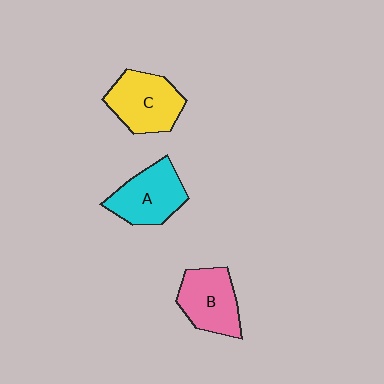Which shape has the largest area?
Shape C (yellow).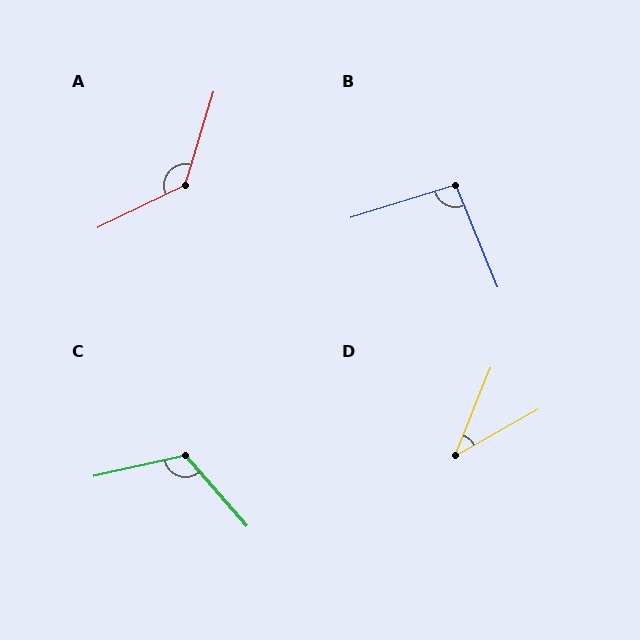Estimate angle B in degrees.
Approximately 95 degrees.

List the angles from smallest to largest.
D (39°), B (95°), C (119°), A (133°).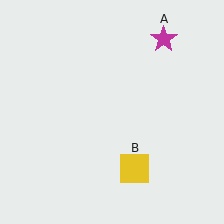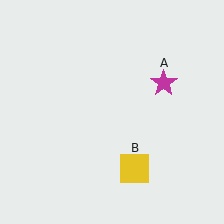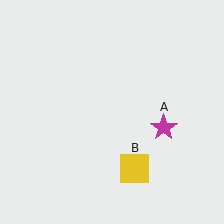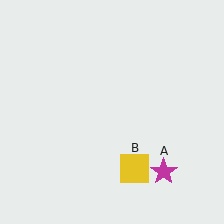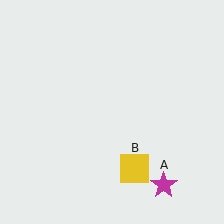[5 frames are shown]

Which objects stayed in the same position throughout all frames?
Yellow square (object B) remained stationary.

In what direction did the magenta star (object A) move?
The magenta star (object A) moved down.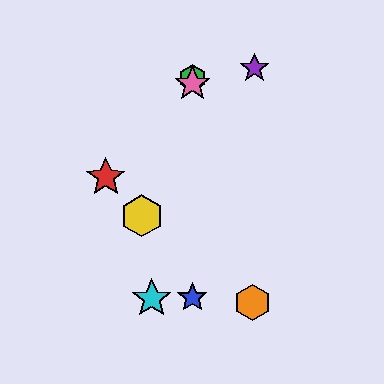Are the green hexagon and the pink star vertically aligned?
Yes, both are at x≈192.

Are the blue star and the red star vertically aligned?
No, the blue star is at x≈192 and the red star is at x≈106.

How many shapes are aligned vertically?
3 shapes (the blue star, the green hexagon, the pink star) are aligned vertically.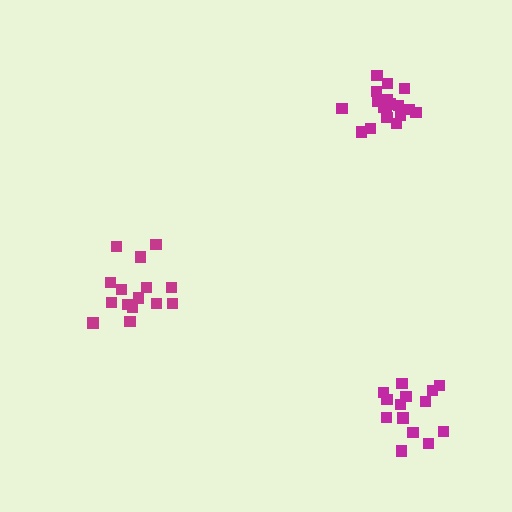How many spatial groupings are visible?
There are 3 spatial groupings.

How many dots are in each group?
Group 1: 16 dots, Group 2: 19 dots, Group 3: 14 dots (49 total).